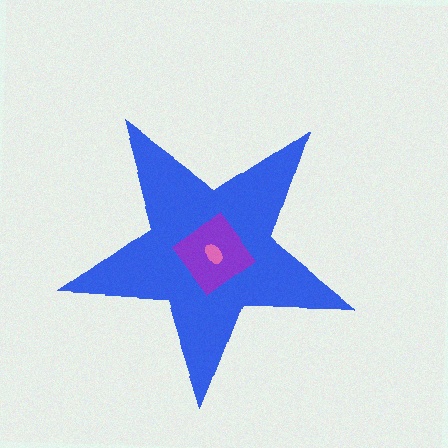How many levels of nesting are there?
3.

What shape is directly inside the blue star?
The purple diamond.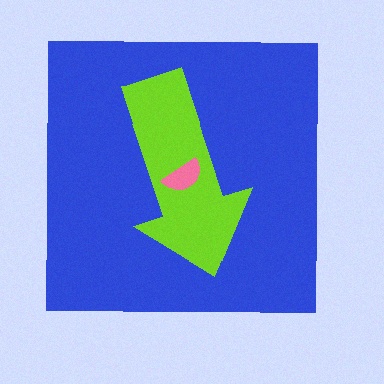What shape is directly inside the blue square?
The lime arrow.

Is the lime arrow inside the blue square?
Yes.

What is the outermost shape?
The blue square.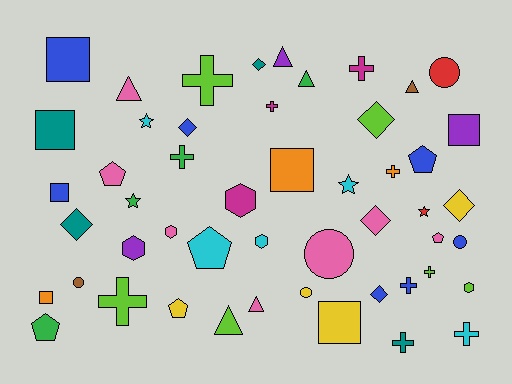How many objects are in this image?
There are 50 objects.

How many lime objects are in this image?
There are 6 lime objects.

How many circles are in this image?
There are 5 circles.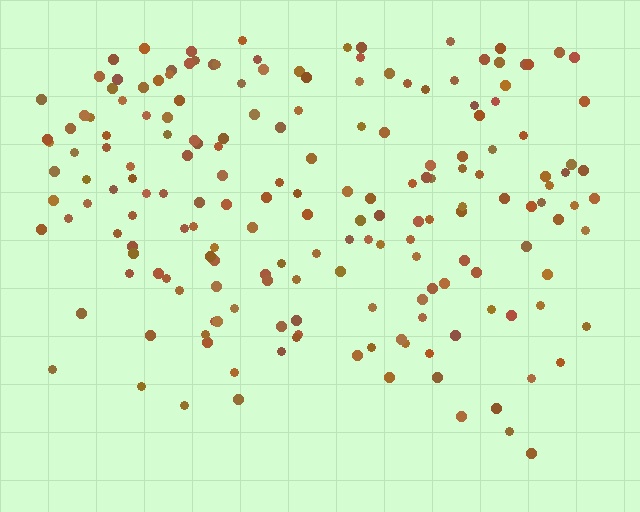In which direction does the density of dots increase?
From bottom to top, with the top side densest.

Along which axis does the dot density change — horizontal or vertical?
Vertical.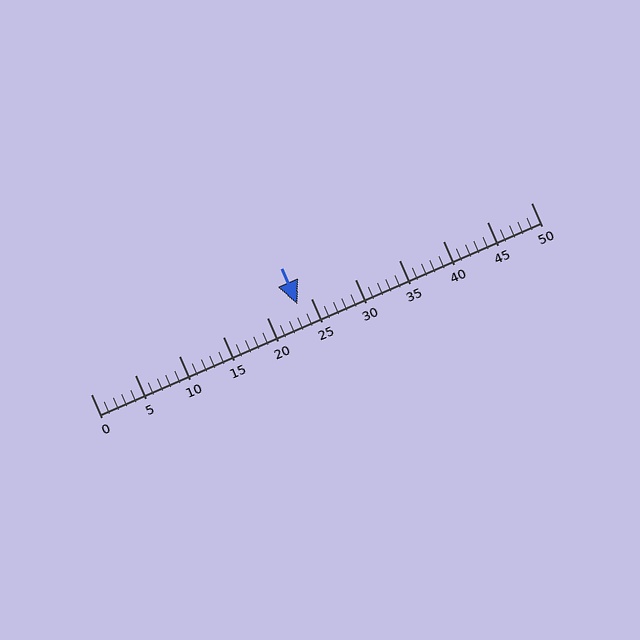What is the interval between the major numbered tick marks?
The major tick marks are spaced 5 units apart.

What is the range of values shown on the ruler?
The ruler shows values from 0 to 50.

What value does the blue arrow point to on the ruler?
The blue arrow points to approximately 24.